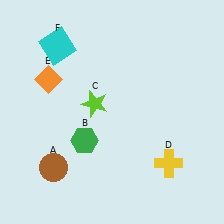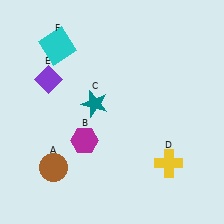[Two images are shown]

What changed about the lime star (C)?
In Image 1, C is lime. In Image 2, it changed to teal.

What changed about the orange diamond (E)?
In Image 1, E is orange. In Image 2, it changed to purple.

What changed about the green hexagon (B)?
In Image 1, B is green. In Image 2, it changed to magenta.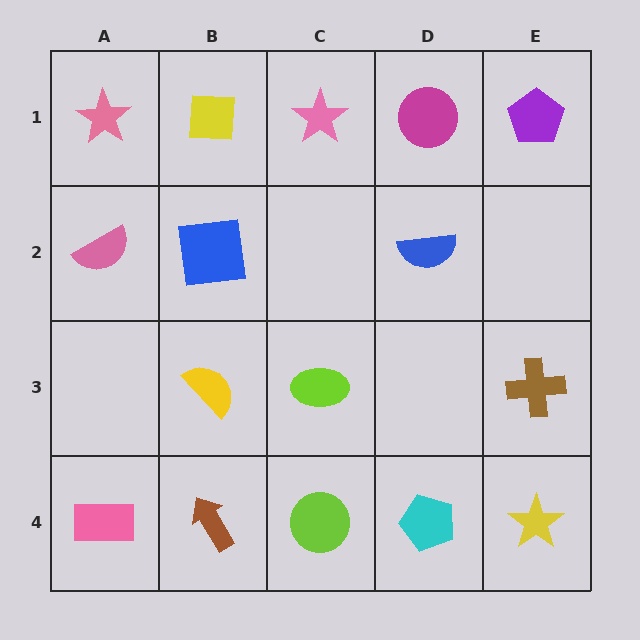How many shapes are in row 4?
5 shapes.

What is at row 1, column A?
A pink star.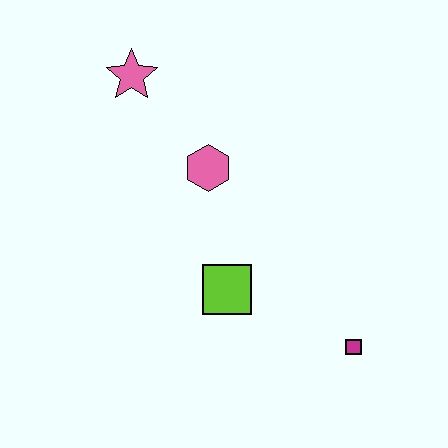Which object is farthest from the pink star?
The magenta square is farthest from the pink star.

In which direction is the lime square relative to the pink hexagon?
The lime square is below the pink hexagon.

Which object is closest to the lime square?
The pink hexagon is closest to the lime square.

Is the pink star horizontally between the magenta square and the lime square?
No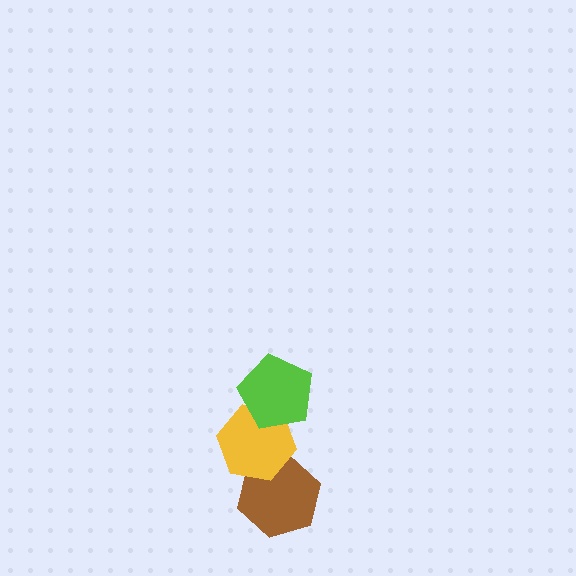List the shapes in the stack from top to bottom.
From top to bottom: the lime pentagon, the yellow hexagon, the brown hexagon.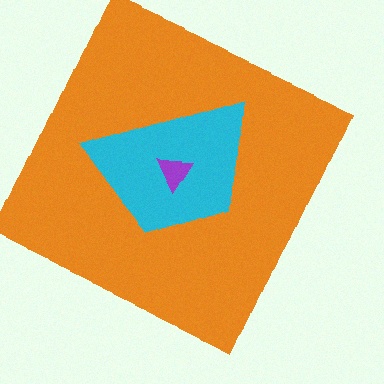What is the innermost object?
The purple triangle.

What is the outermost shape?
The orange square.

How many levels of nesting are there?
3.